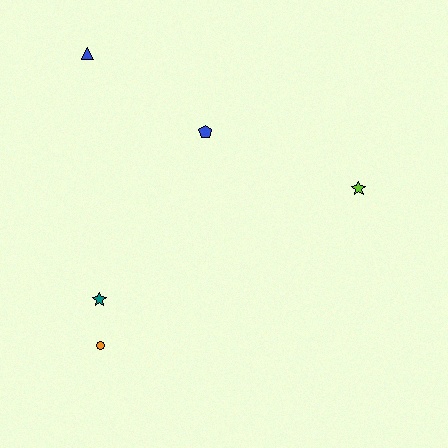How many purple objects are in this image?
There are no purple objects.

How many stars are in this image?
There are 2 stars.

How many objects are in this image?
There are 5 objects.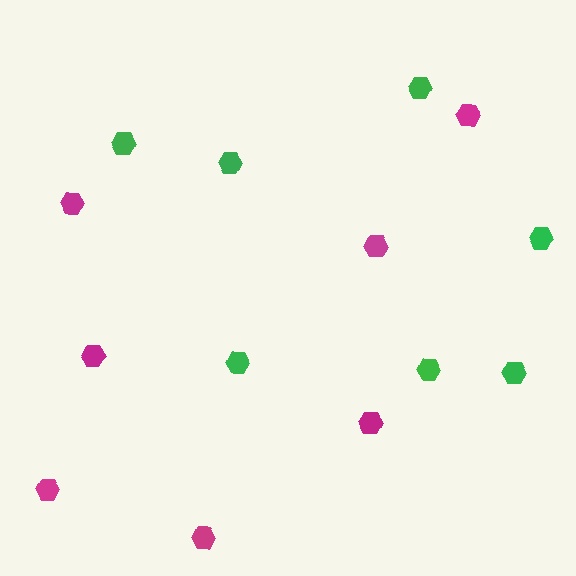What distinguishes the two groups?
There are 2 groups: one group of magenta hexagons (7) and one group of green hexagons (7).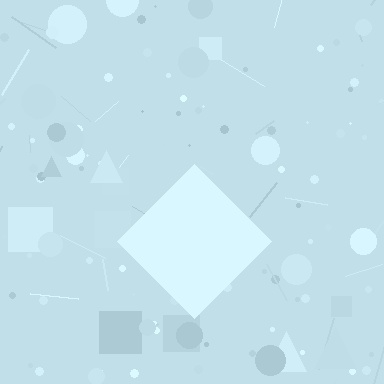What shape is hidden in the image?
A diamond is hidden in the image.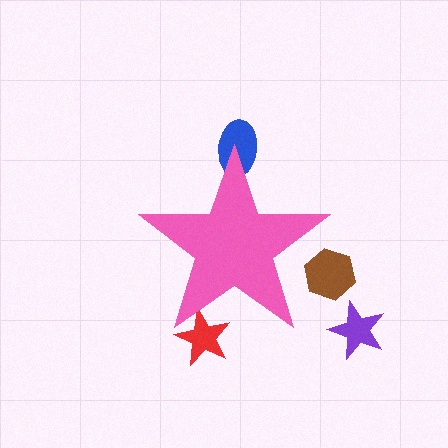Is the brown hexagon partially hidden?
Yes, the brown hexagon is partially hidden behind the pink star.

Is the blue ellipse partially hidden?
Yes, the blue ellipse is partially hidden behind the pink star.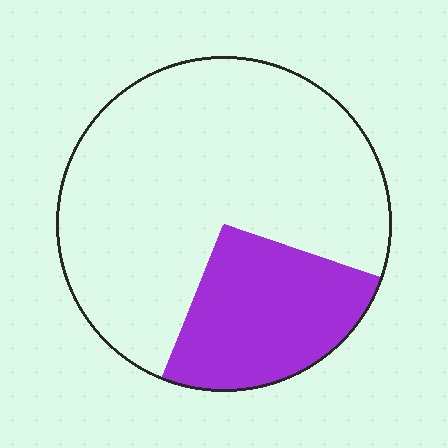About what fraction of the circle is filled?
About one quarter (1/4).